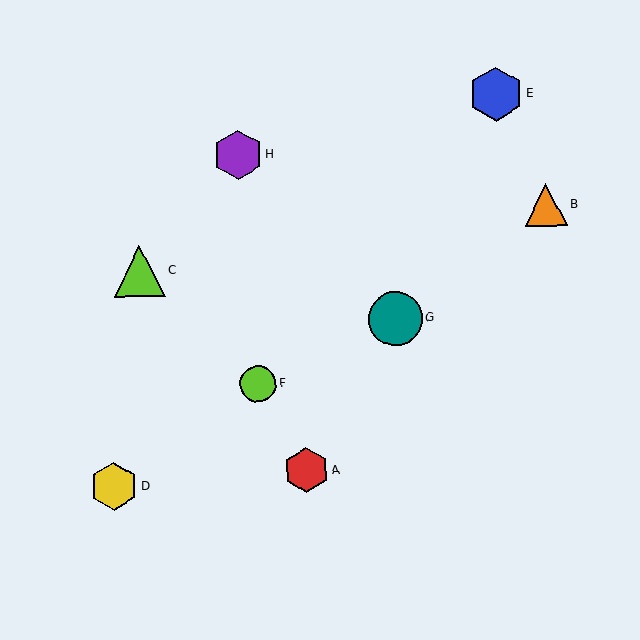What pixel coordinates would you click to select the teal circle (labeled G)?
Click at (395, 318) to select the teal circle G.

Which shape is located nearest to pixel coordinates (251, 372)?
The lime circle (labeled F) at (258, 383) is nearest to that location.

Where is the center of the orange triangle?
The center of the orange triangle is at (546, 205).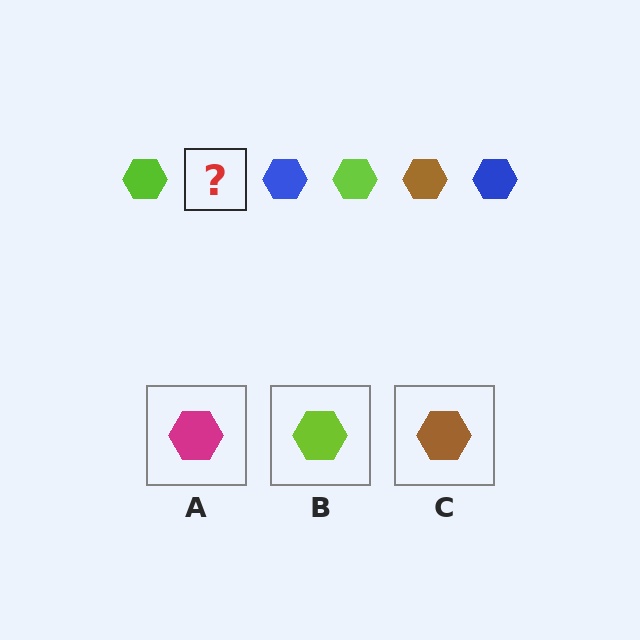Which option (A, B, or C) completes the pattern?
C.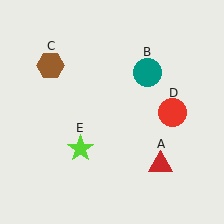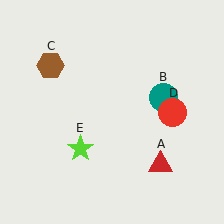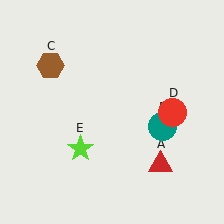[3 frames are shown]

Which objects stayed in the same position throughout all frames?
Red triangle (object A) and brown hexagon (object C) and red circle (object D) and lime star (object E) remained stationary.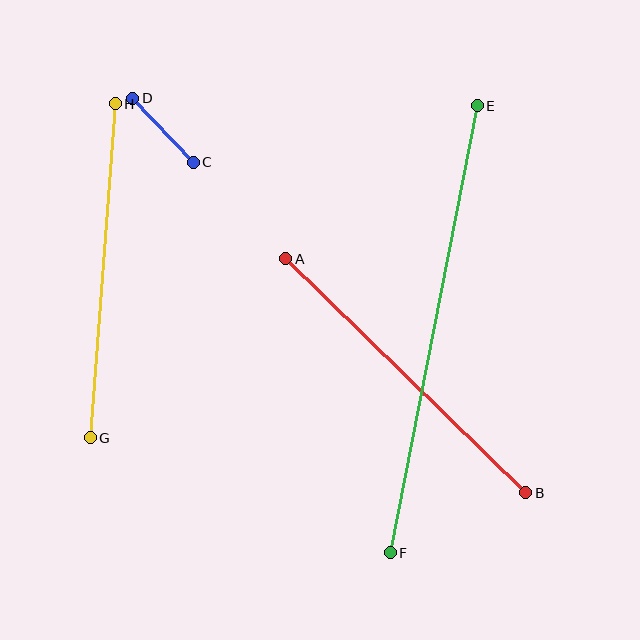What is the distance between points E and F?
The distance is approximately 455 pixels.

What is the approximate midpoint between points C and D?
The midpoint is at approximately (163, 130) pixels.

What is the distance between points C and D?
The distance is approximately 88 pixels.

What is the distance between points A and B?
The distance is approximately 335 pixels.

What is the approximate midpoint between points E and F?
The midpoint is at approximately (434, 329) pixels.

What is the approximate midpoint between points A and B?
The midpoint is at approximately (406, 376) pixels.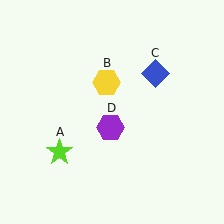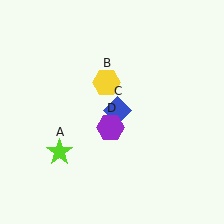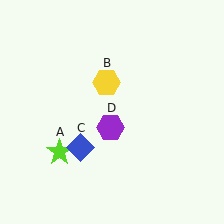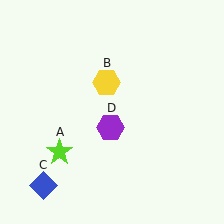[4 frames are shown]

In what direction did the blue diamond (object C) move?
The blue diamond (object C) moved down and to the left.